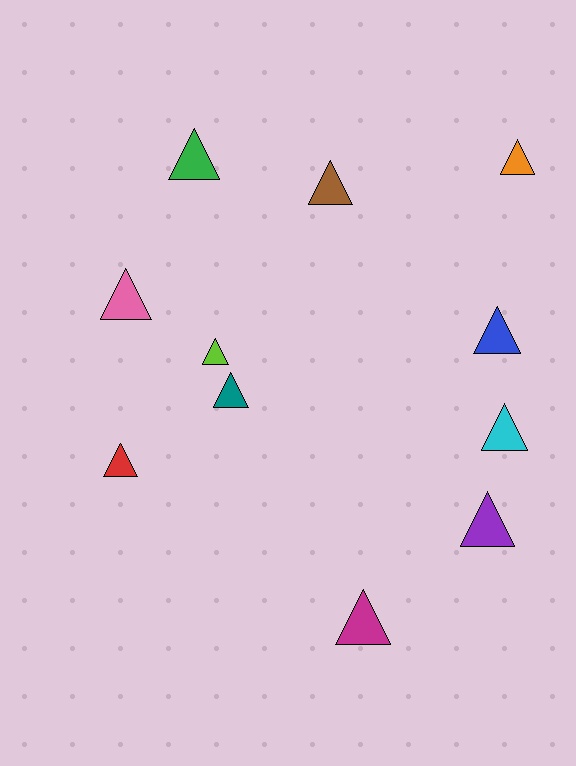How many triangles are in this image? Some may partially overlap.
There are 11 triangles.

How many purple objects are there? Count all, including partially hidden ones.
There is 1 purple object.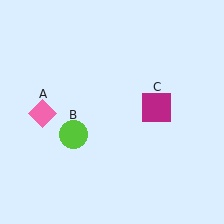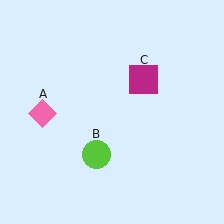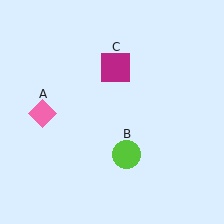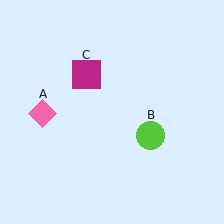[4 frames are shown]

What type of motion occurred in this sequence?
The lime circle (object B), magenta square (object C) rotated counterclockwise around the center of the scene.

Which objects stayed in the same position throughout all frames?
Pink diamond (object A) remained stationary.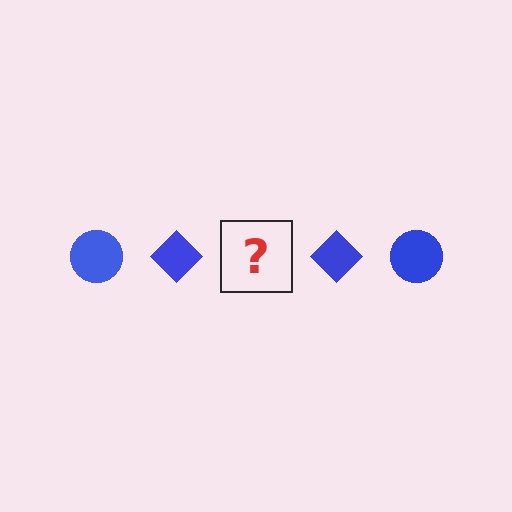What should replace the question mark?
The question mark should be replaced with a blue circle.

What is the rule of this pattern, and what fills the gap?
The rule is that the pattern cycles through circle, diamond shapes in blue. The gap should be filled with a blue circle.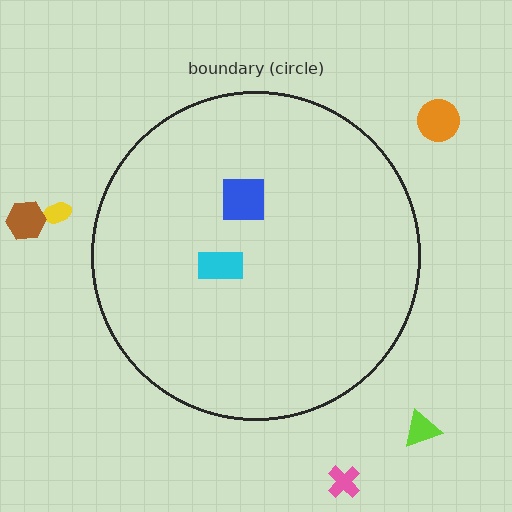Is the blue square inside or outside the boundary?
Inside.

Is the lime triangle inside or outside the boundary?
Outside.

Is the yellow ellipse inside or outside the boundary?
Outside.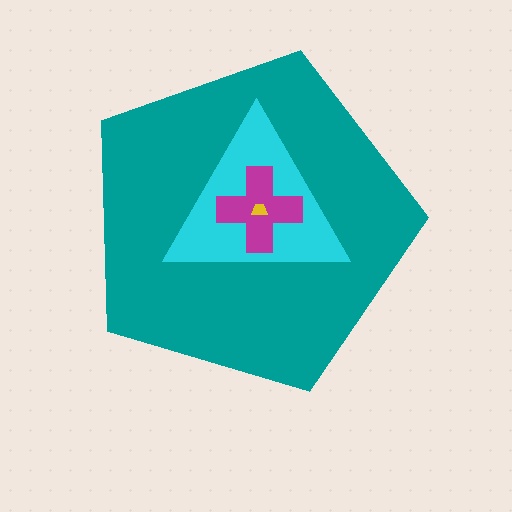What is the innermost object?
The yellow trapezoid.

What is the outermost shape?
The teal pentagon.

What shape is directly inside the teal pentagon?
The cyan triangle.